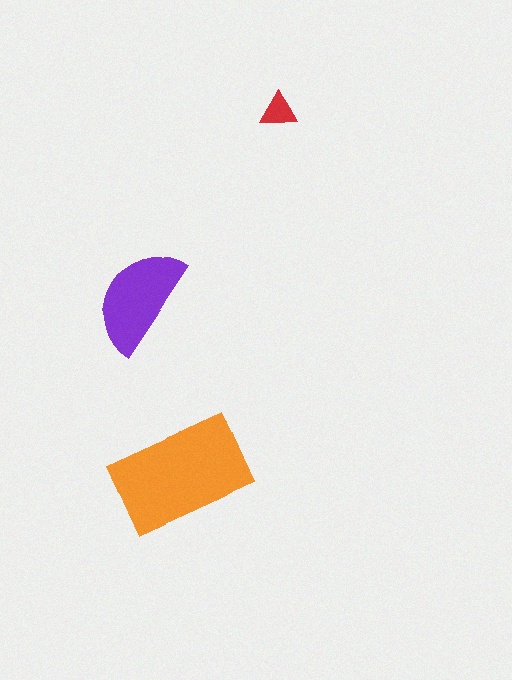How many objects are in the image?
There are 3 objects in the image.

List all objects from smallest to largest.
The red triangle, the purple semicircle, the orange rectangle.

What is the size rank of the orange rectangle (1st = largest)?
1st.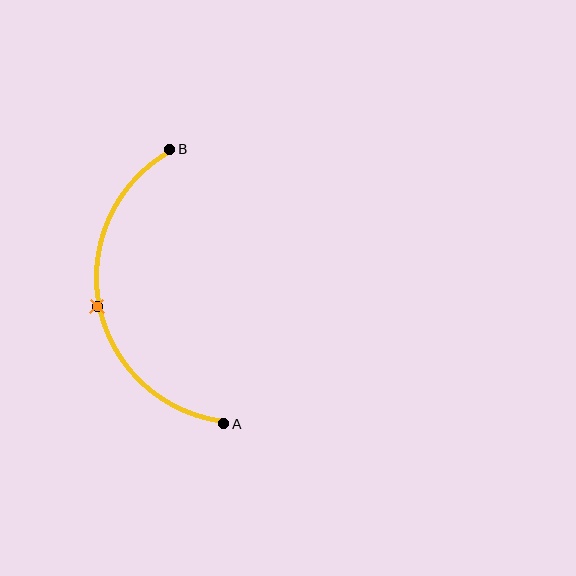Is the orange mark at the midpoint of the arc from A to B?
Yes. The orange mark lies on the arc at equal arc-length from both A and B — it is the arc midpoint.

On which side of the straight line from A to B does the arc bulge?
The arc bulges to the left of the straight line connecting A and B.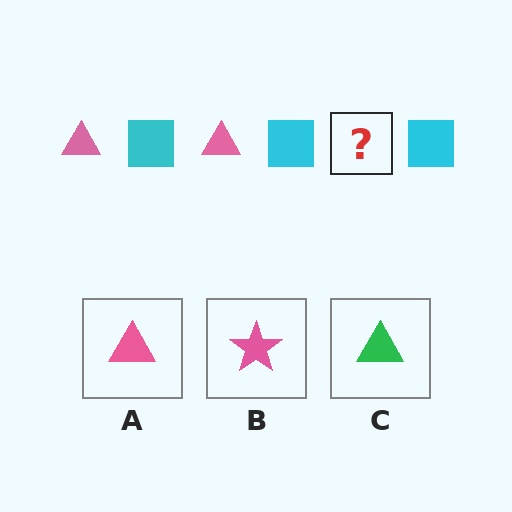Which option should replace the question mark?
Option A.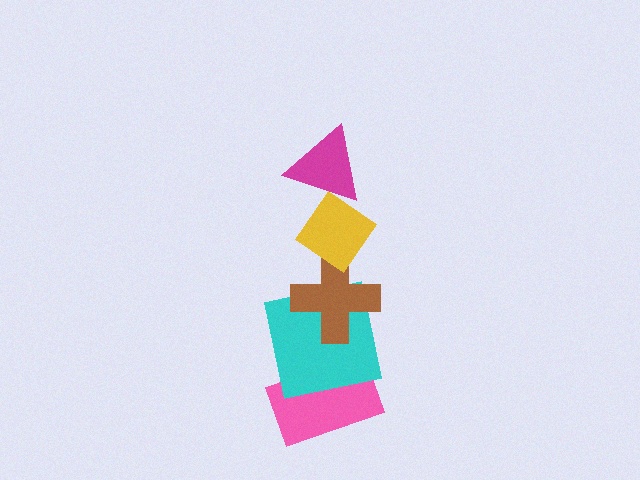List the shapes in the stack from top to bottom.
From top to bottom: the magenta triangle, the yellow diamond, the brown cross, the cyan square, the pink rectangle.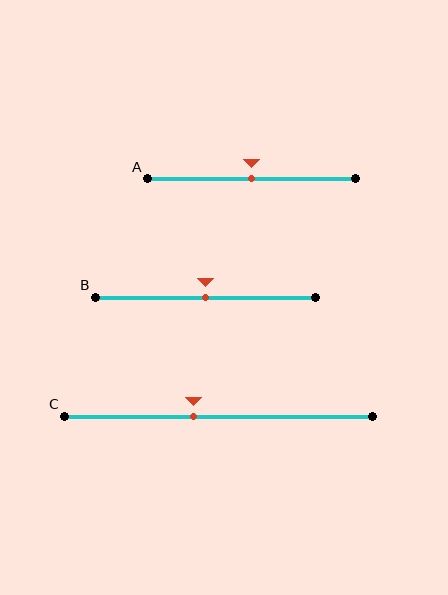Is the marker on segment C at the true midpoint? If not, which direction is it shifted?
No, the marker on segment C is shifted to the left by about 8% of the segment length.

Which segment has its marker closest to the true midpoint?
Segment A has its marker closest to the true midpoint.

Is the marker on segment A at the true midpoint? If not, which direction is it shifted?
Yes, the marker on segment A is at the true midpoint.